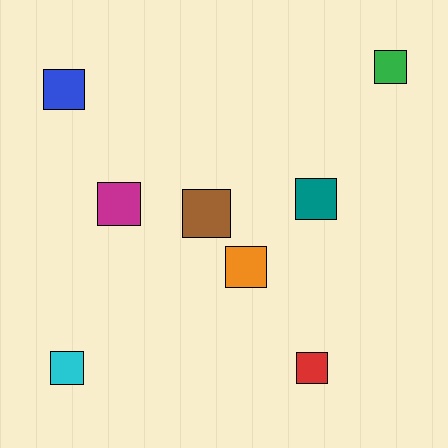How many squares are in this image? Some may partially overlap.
There are 8 squares.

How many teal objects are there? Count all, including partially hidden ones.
There is 1 teal object.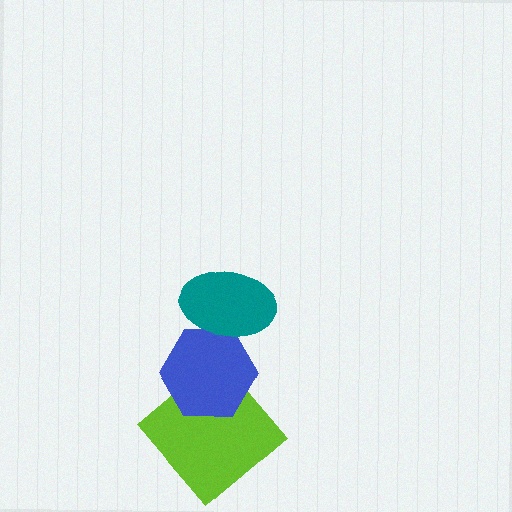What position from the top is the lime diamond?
The lime diamond is 3rd from the top.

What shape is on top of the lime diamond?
The blue hexagon is on top of the lime diamond.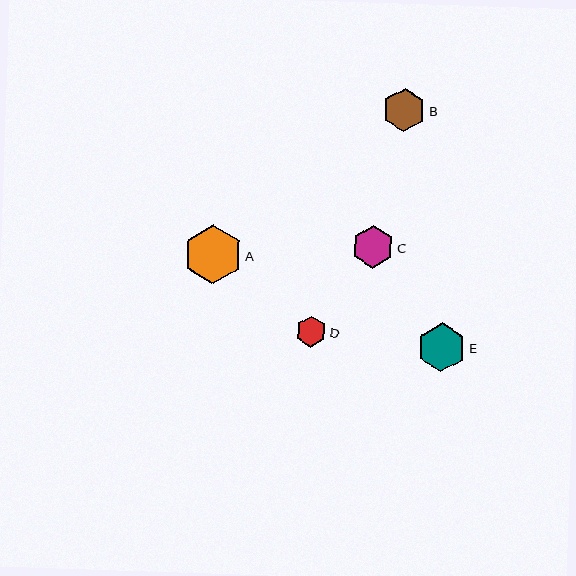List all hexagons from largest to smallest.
From largest to smallest: A, E, B, C, D.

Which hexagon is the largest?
Hexagon A is the largest with a size of approximately 59 pixels.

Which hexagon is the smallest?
Hexagon D is the smallest with a size of approximately 31 pixels.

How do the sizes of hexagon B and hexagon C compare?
Hexagon B and hexagon C are approximately the same size.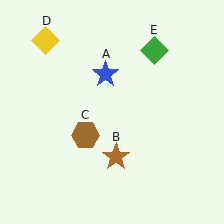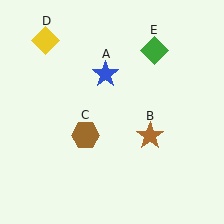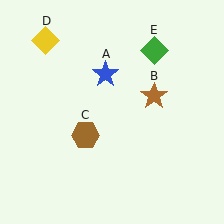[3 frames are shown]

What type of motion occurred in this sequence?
The brown star (object B) rotated counterclockwise around the center of the scene.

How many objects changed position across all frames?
1 object changed position: brown star (object B).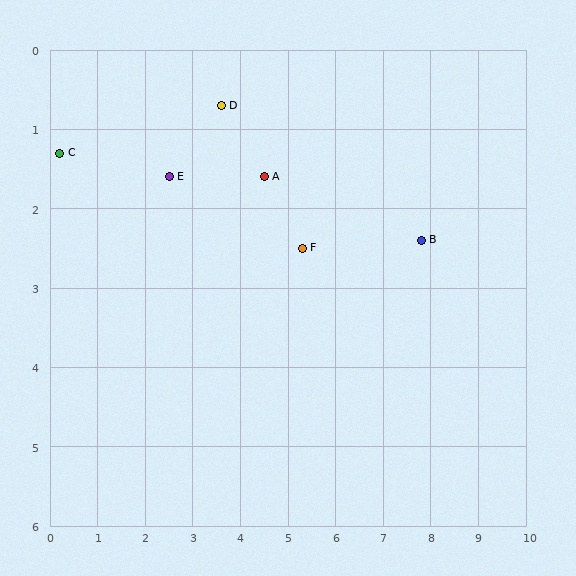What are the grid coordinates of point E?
Point E is at approximately (2.5, 1.6).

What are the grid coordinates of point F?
Point F is at approximately (5.3, 2.5).